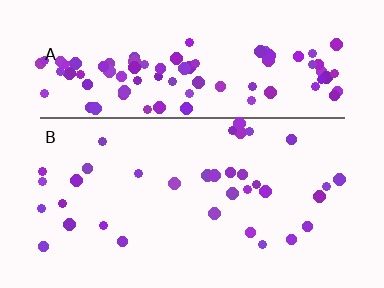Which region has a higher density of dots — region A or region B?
A (the top).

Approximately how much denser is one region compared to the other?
Approximately 2.8× — region A over region B.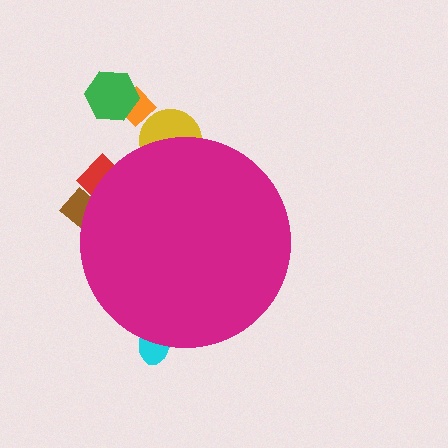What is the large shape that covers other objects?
A magenta circle.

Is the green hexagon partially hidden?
No, the green hexagon is fully visible.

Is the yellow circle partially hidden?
Yes, the yellow circle is partially hidden behind the magenta circle.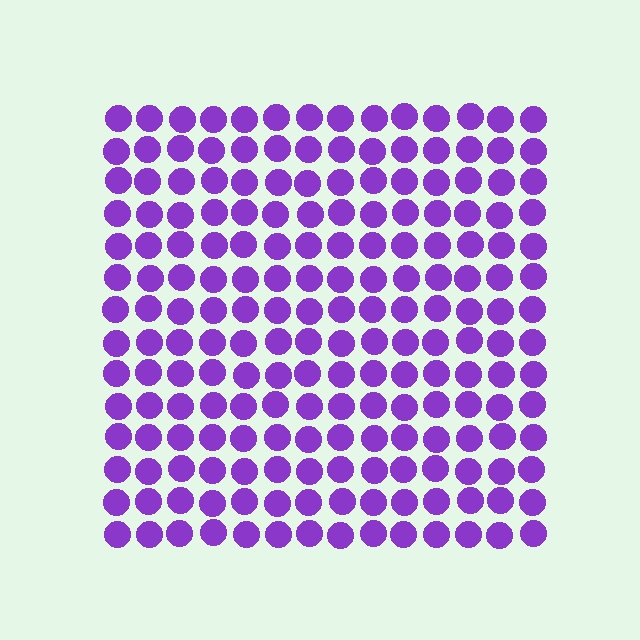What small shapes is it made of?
It is made of small circles.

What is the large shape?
The large shape is a square.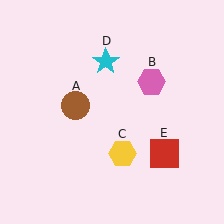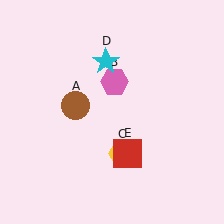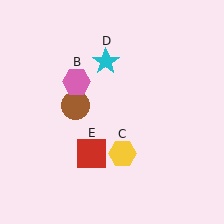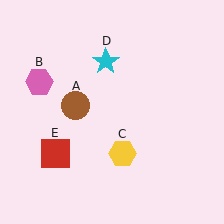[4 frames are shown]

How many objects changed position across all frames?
2 objects changed position: pink hexagon (object B), red square (object E).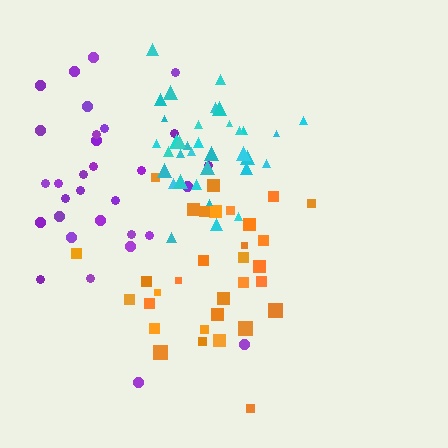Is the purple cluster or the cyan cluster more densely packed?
Cyan.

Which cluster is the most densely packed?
Cyan.